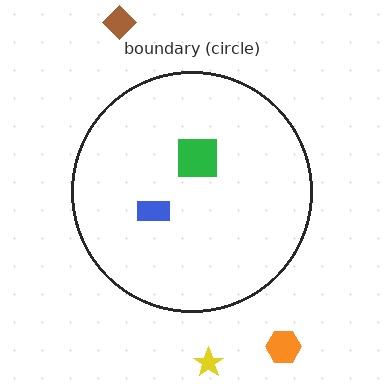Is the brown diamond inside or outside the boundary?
Outside.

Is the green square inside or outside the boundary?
Inside.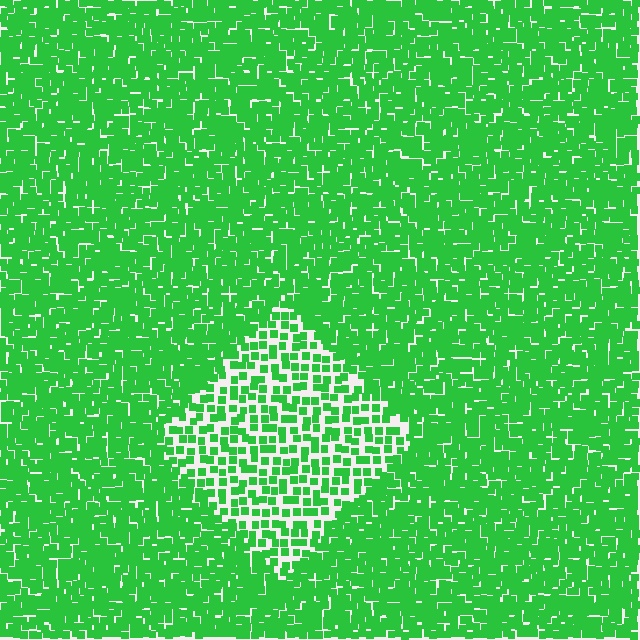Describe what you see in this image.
The image contains small green elements arranged at two different densities. A diamond-shaped region is visible where the elements are less densely packed than the surrounding area.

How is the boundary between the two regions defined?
The boundary is defined by a change in element density (approximately 2.1x ratio). All elements are the same color, size, and shape.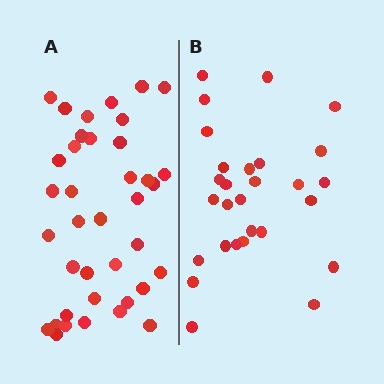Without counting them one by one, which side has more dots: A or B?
Region A (the left region) has more dots.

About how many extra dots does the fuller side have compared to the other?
Region A has roughly 10 or so more dots than region B.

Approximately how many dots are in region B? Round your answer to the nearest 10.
About 30 dots. (The exact count is 28, which rounds to 30.)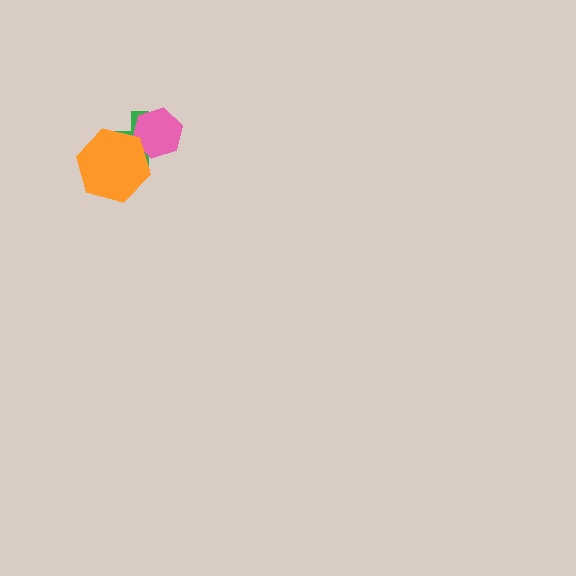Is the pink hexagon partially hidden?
Yes, it is partially covered by another shape.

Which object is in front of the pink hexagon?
The orange hexagon is in front of the pink hexagon.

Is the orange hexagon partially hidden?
No, no other shape covers it.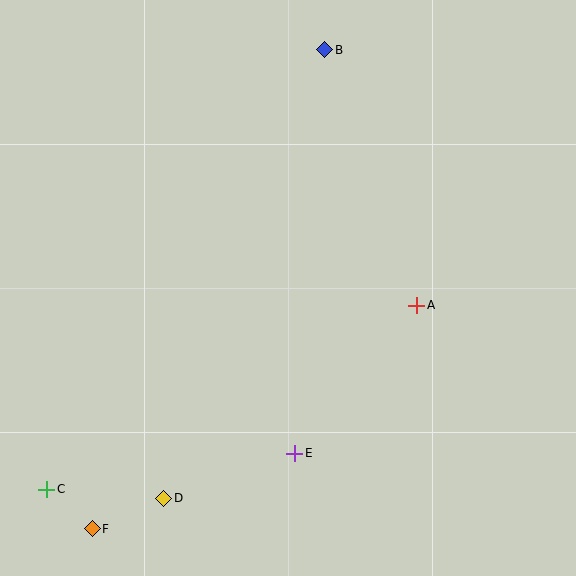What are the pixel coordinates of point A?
Point A is at (417, 305).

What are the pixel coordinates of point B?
Point B is at (325, 50).